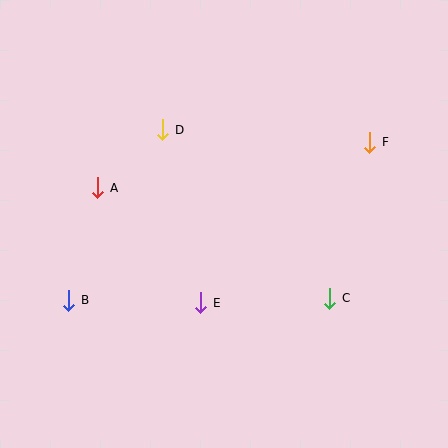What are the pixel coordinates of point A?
Point A is at (98, 188).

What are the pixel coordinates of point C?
Point C is at (330, 298).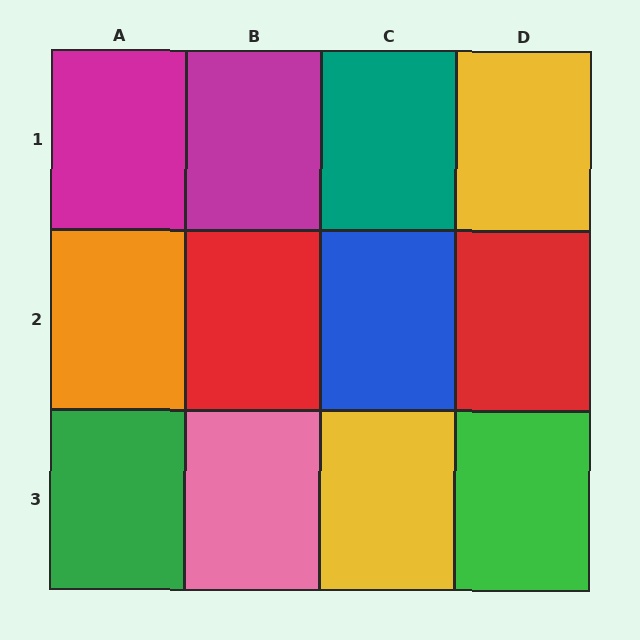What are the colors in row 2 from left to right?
Orange, red, blue, red.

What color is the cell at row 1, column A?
Magenta.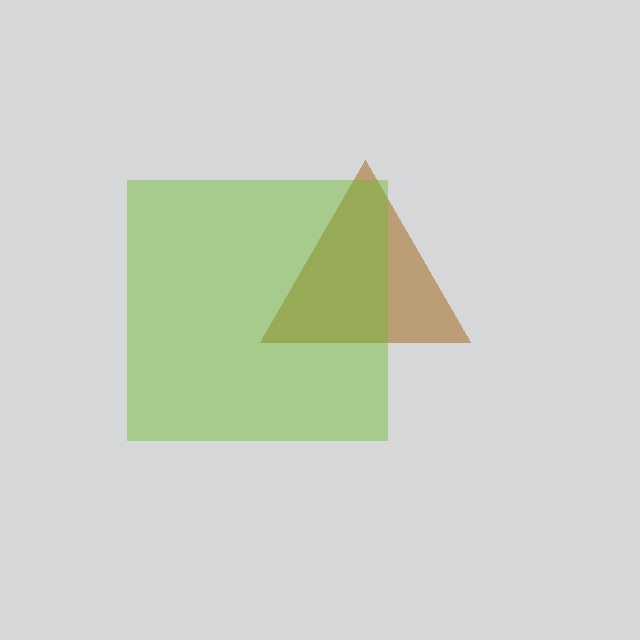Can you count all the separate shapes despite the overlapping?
Yes, there are 2 separate shapes.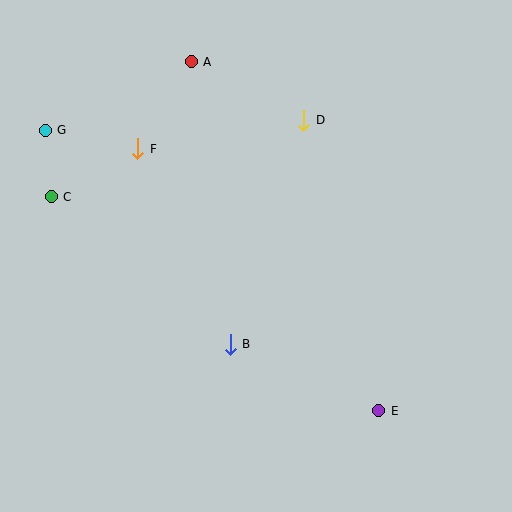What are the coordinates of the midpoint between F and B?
The midpoint between F and B is at (184, 247).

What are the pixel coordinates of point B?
Point B is at (230, 344).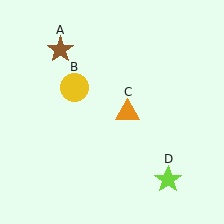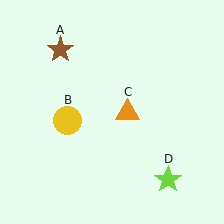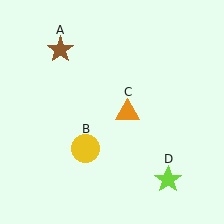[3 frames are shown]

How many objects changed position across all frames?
1 object changed position: yellow circle (object B).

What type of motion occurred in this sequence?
The yellow circle (object B) rotated counterclockwise around the center of the scene.